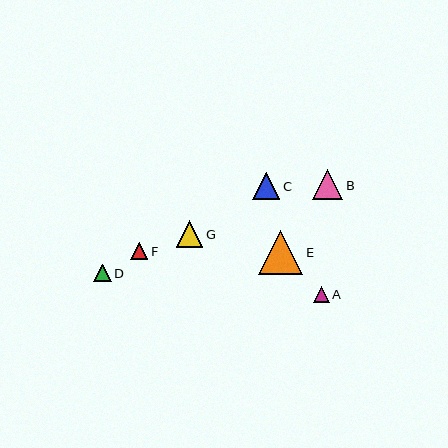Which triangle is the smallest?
Triangle A is the smallest with a size of approximately 16 pixels.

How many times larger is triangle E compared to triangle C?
Triangle E is approximately 1.6 times the size of triangle C.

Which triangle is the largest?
Triangle E is the largest with a size of approximately 44 pixels.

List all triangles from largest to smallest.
From largest to smallest: E, B, C, G, D, F, A.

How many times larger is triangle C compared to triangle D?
Triangle C is approximately 1.6 times the size of triangle D.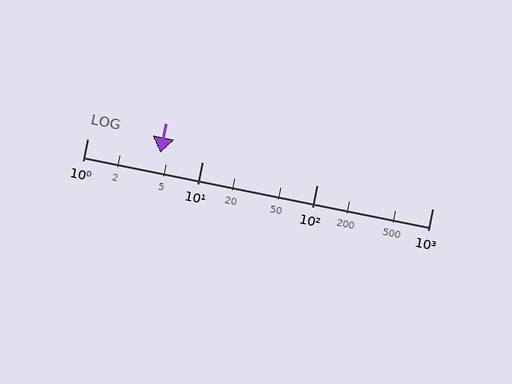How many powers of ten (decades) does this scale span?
The scale spans 3 decades, from 1 to 1000.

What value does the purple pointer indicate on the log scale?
The pointer indicates approximately 4.3.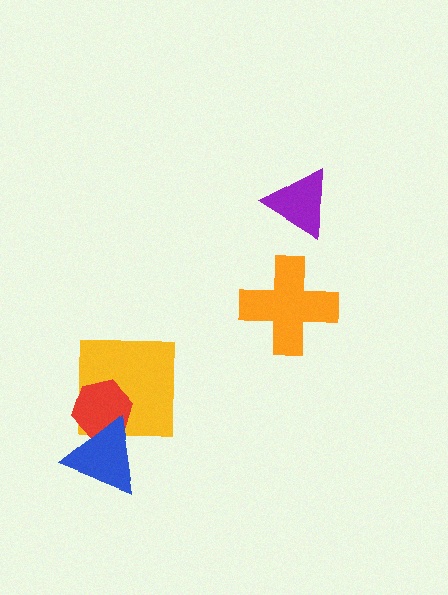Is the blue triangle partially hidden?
No, no other shape covers it.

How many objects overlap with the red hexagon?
2 objects overlap with the red hexagon.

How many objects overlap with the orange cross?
0 objects overlap with the orange cross.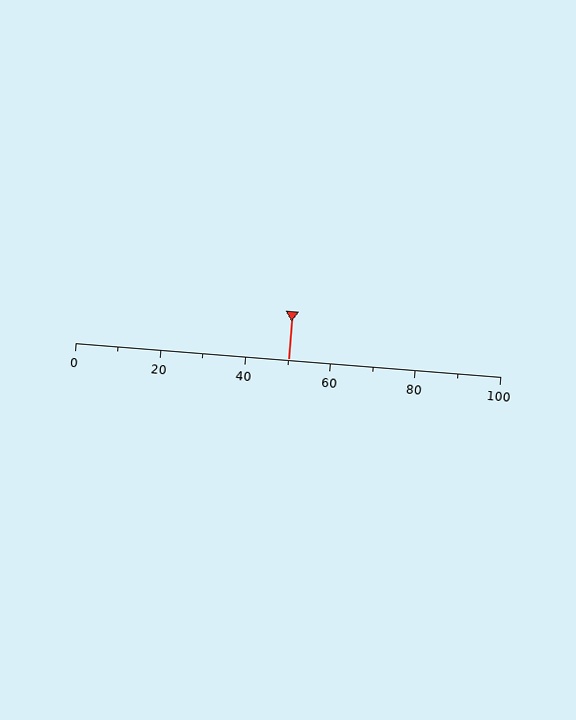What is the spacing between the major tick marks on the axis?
The major ticks are spaced 20 apart.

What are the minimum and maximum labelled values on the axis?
The axis runs from 0 to 100.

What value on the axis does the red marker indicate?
The marker indicates approximately 50.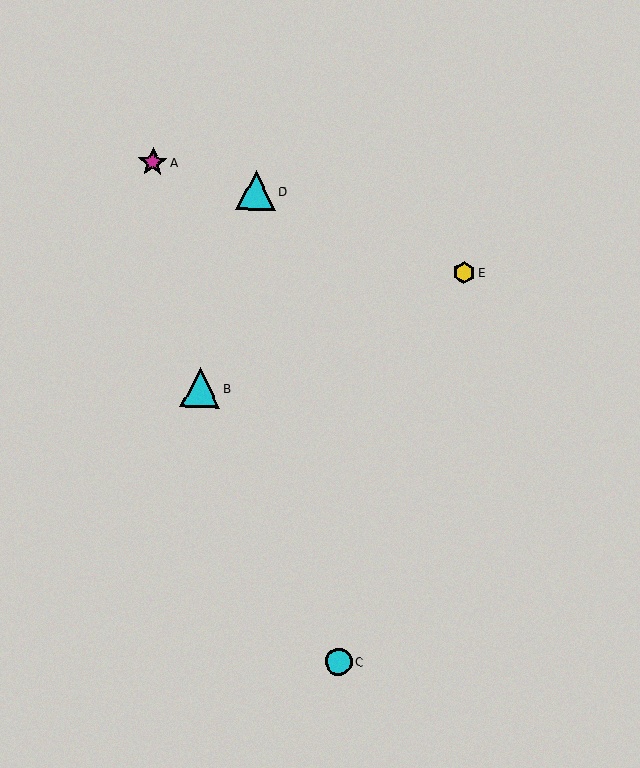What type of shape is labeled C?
Shape C is a cyan circle.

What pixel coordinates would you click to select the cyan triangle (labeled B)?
Click at (200, 388) to select the cyan triangle B.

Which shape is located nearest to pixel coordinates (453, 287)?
The yellow hexagon (labeled E) at (464, 272) is nearest to that location.